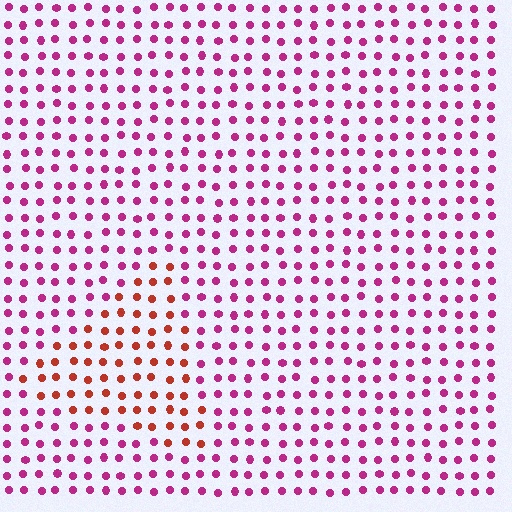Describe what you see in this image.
The image is filled with small magenta elements in a uniform arrangement. A triangle-shaped region is visible where the elements are tinted to a slightly different hue, forming a subtle color boundary.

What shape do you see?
I see a triangle.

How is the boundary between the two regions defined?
The boundary is defined purely by a slight shift in hue (about 45 degrees). Spacing, size, and orientation are identical on both sides.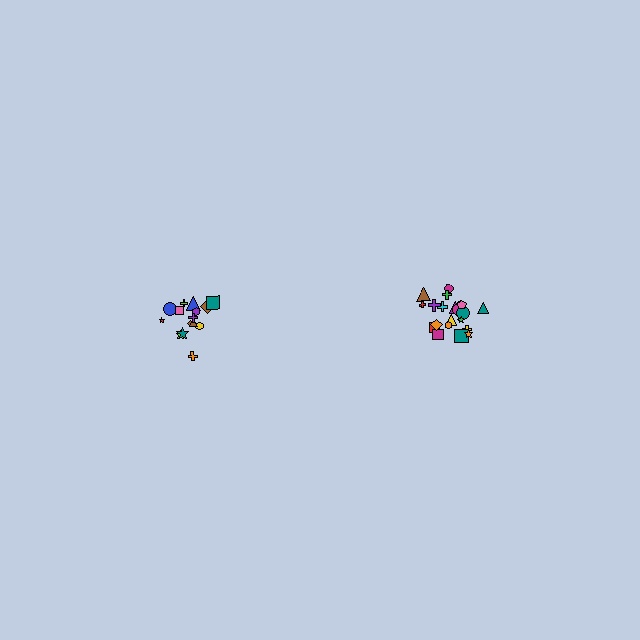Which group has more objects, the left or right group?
The right group.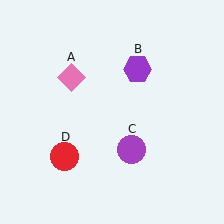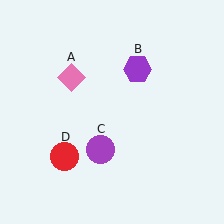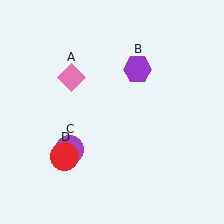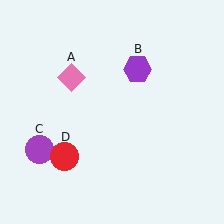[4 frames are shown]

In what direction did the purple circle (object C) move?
The purple circle (object C) moved left.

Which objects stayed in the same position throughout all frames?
Pink diamond (object A) and purple hexagon (object B) and red circle (object D) remained stationary.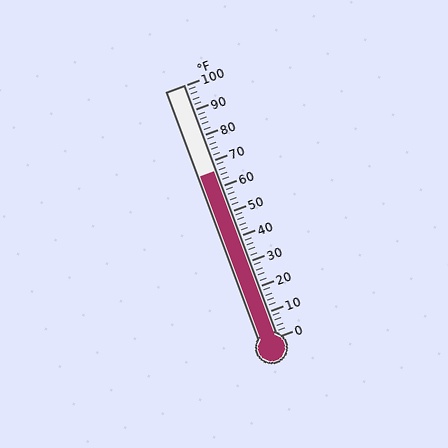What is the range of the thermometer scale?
The thermometer scale ranges from 0°F to 100°F.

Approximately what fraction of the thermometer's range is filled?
The thermometer is filled to approximately 65% of its range.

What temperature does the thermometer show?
The thermometer shows approximately 66°F.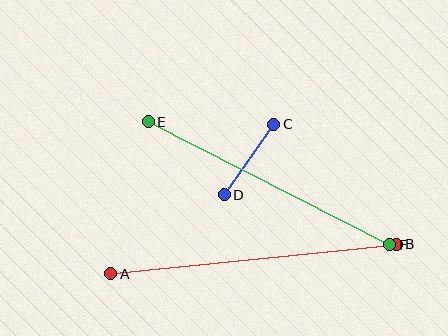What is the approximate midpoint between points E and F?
The midpoint is at approximately (269, 183) pixels.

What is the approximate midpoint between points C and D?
The midpoint is at approximately (249, 160) pixels.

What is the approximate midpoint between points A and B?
The midpoint is at approximately (253, 259) pixels.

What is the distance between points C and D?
The distance is approximately 86 pixels.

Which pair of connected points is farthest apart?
Points A and B are farthest apart.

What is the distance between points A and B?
The distance is approximately 287 pixels.